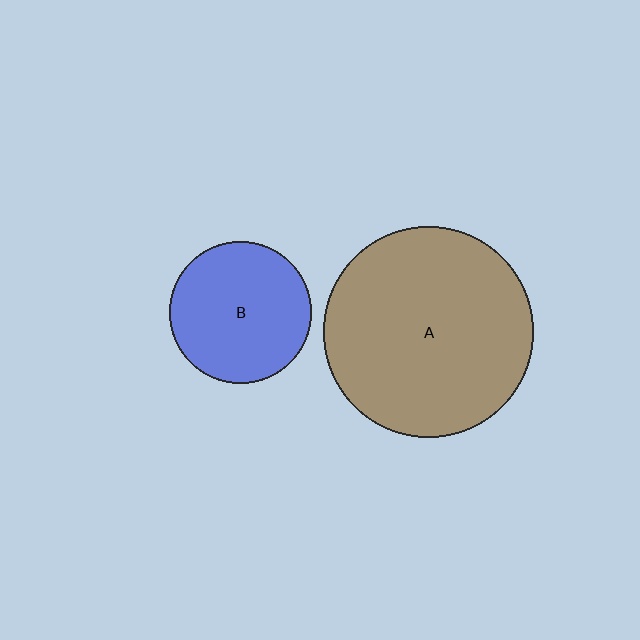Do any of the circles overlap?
No, none of the circles overlap.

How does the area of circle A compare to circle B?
Approximately 2.2 times.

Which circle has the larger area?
Circle A (brown).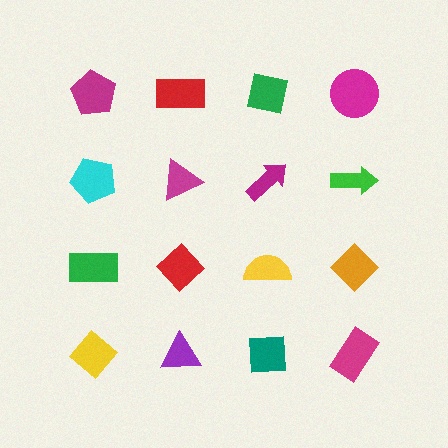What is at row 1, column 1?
A magenta pentagon.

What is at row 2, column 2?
A magenta triangle.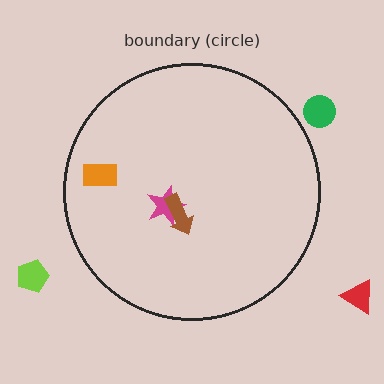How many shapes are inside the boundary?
3 inside, 3 outside.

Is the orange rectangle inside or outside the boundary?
Inside.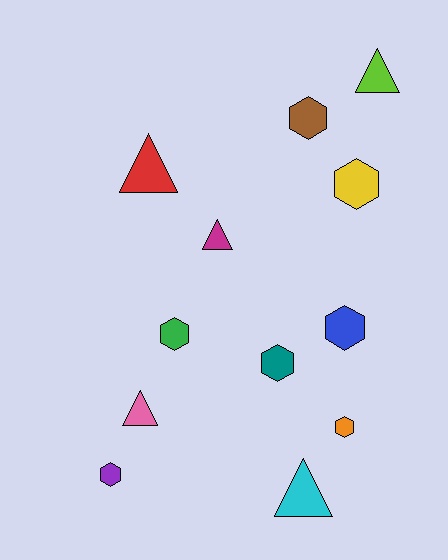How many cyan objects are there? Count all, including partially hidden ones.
There is 1 cyan object.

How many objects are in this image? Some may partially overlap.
There are 12 objects.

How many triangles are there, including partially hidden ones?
There are 5 triangles.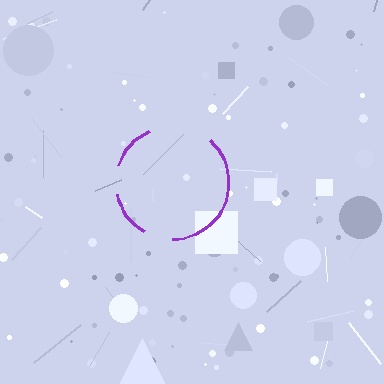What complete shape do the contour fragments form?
The contour fragments form a circle.